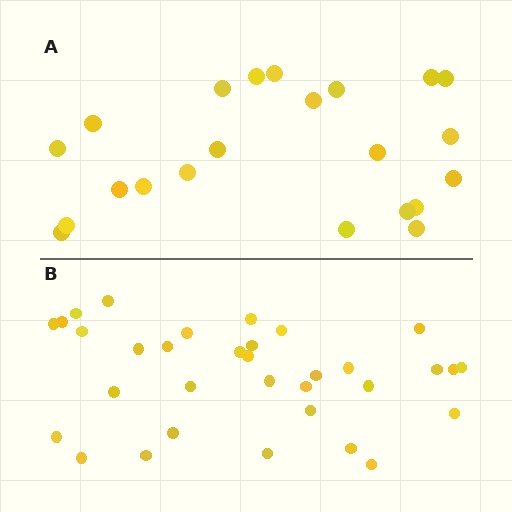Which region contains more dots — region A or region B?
Region B (the bottom region) has more dots.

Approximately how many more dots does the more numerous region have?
Region B has roughly 12 or so more dots than region A.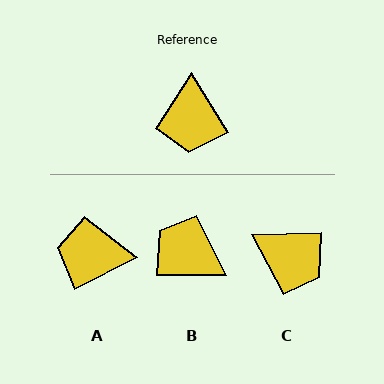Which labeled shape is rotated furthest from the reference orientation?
B, about 121 degrees away.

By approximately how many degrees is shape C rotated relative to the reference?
Approximately 60 degrees counter-clockwise.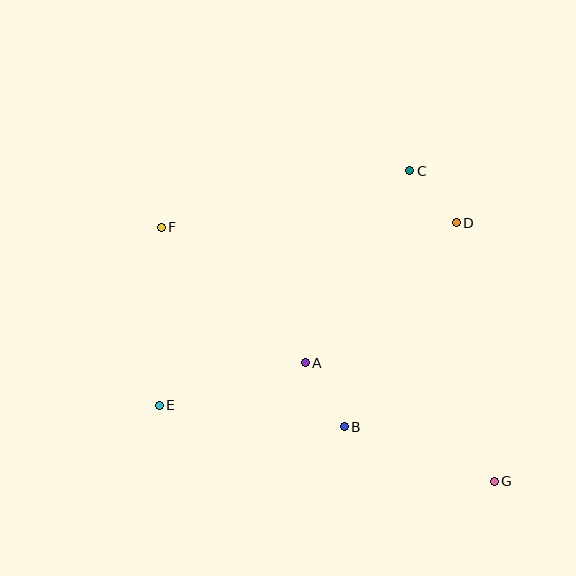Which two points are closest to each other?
Points C and D are closest to each other.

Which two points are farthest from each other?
Points F and G are farthest from each other.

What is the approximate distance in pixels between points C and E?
The distance between C and E is approximately 343 pixels.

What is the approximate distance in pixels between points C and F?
The distance between C and F is approximately 255 pixels.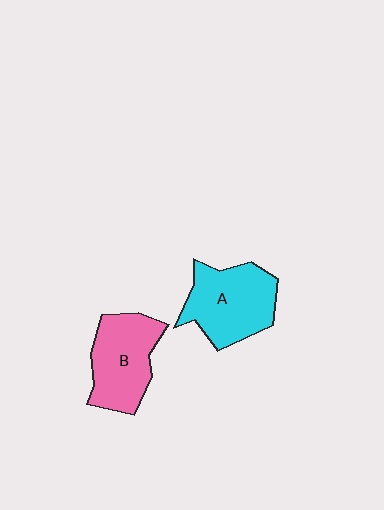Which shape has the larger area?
Shape A (cyan).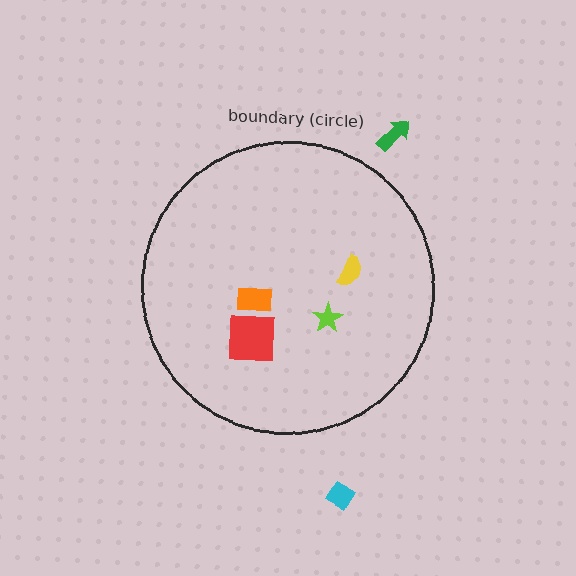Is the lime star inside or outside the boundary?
Inside.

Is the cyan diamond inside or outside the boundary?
Outside.